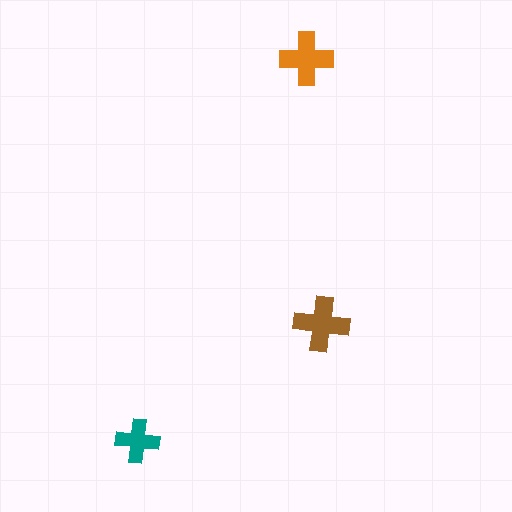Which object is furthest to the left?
The teal cross is leftmost.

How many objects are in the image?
There are 3 objects in the image.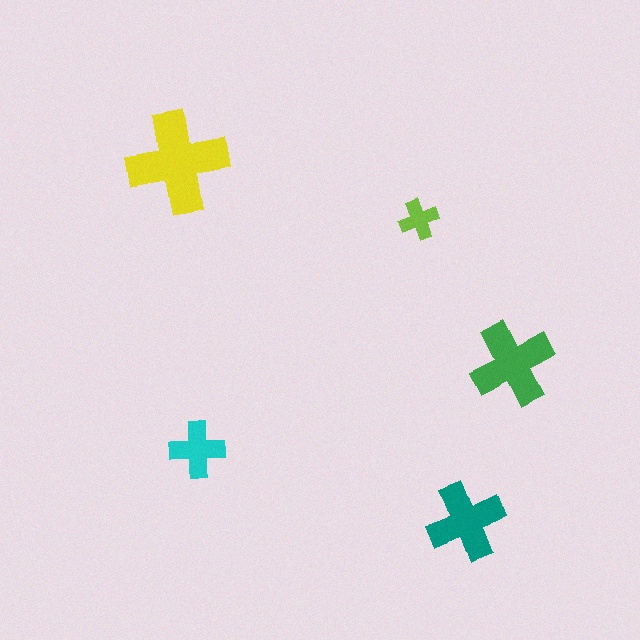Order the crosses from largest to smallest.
the yellow one, the green one, the teal one, the cyan one, the lime one.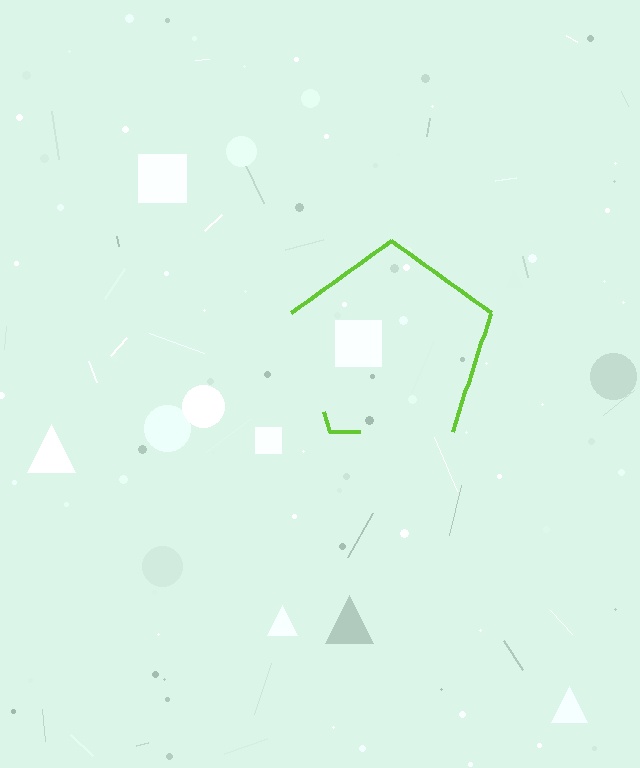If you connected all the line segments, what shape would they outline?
They would outline a pentagon.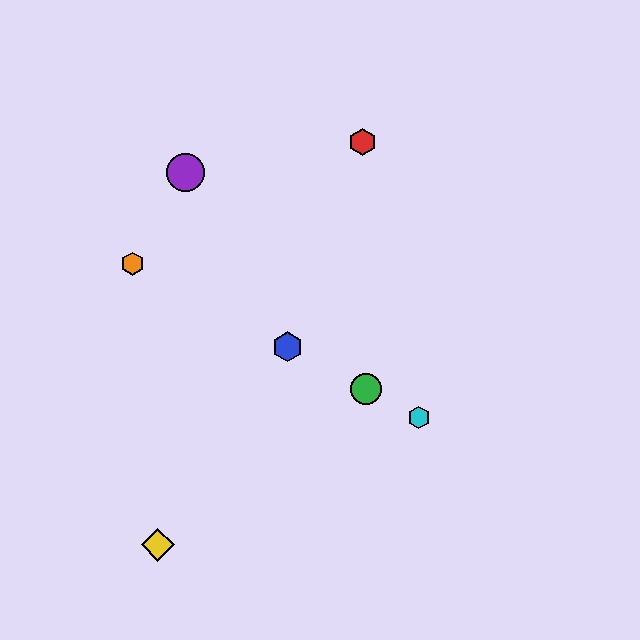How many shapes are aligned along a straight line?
4 shapes (the blue hexagon, the green circle, the orange hexagon, the cyan hexagon) are aligned along a straight line.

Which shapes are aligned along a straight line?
The blue hexagon, the green circle, the orange hexagon, the cyan hexagon are aligned along a straight line.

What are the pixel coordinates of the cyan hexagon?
The cyan hexagon is at (419, 417).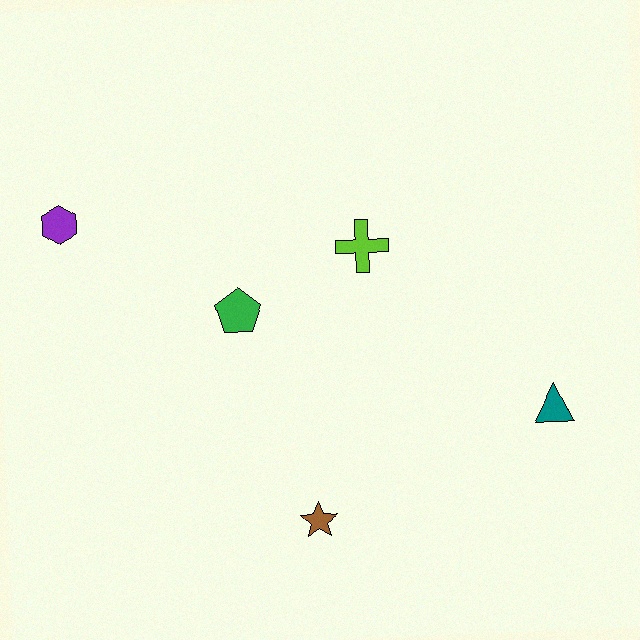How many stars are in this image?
There is 1 star.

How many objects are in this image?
There are 5 objects.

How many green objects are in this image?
There is 1 green object.